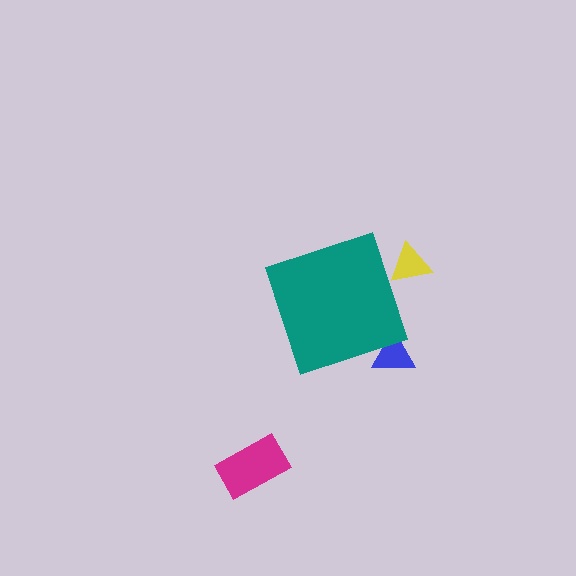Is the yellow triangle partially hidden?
Yes, the yellow triangle is partially hidden behind the teal diamond.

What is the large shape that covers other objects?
A teal diamond.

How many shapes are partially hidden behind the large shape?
2 shapes are partially hidden.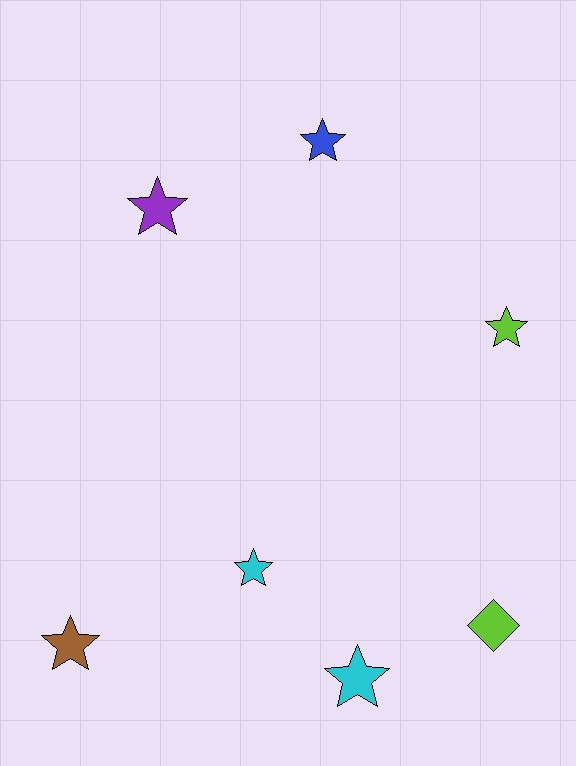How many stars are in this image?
There are 6 stars.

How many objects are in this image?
There are 7 objects.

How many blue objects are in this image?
There is 1 blue object.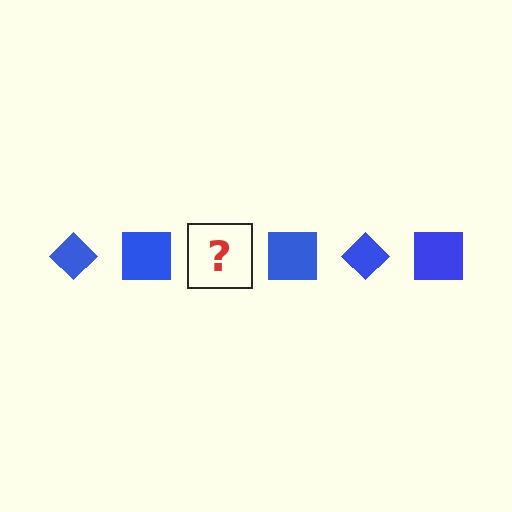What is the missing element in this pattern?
The missing element is a blue diamond.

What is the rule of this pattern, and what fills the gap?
The rule is that the pattern cycles through diamond, square shapes in blue. The gap should be filled with a blue diamond.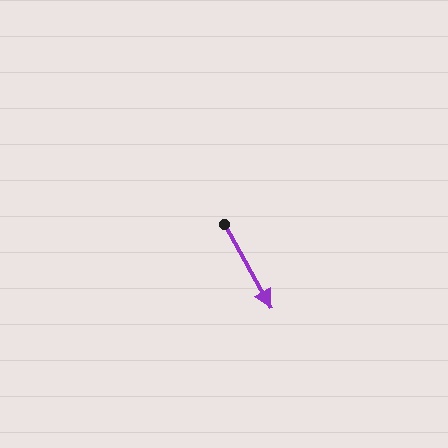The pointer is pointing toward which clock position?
Roughly 5 o'clock.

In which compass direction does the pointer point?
Southeast.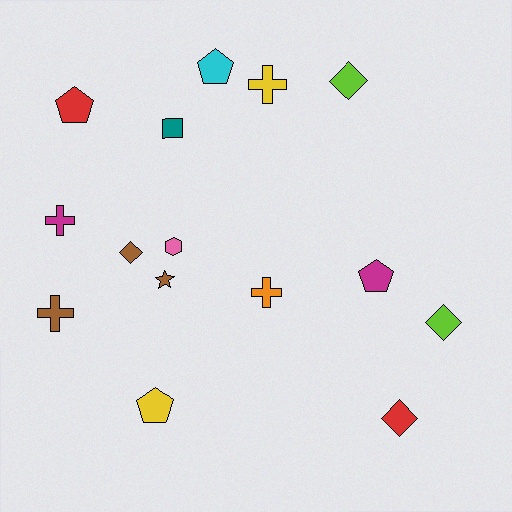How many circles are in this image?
There are no circles.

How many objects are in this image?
There are 15 objects.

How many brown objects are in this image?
There are 3 brown objects.